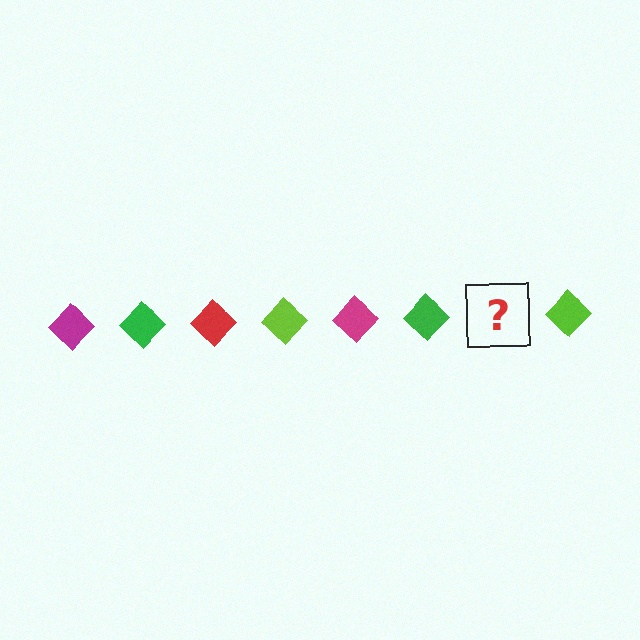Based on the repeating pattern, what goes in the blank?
The blank should be a red diamond.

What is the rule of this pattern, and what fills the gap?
The rule is that the pattern cycles through magenta, green, red, lime diamonds. The gap should be filled with a red diamond.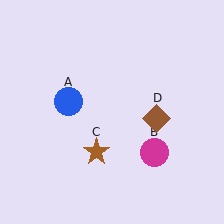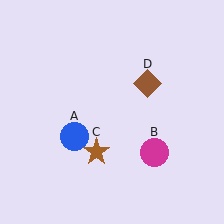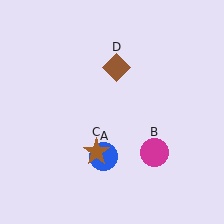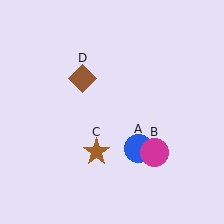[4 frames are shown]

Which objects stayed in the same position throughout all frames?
Magenta circle (object B) and brown star (object C) remained stationary.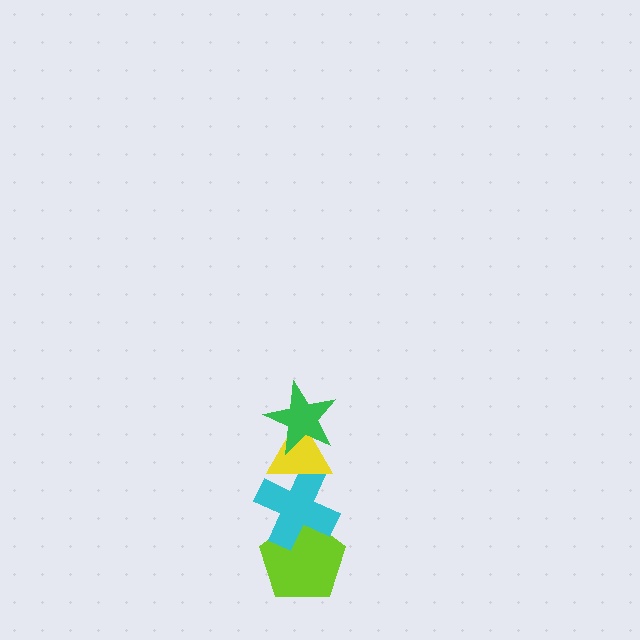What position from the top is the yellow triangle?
The yellow triangle is 2nd from the top.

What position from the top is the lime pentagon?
The lime pentagon is 4th from the top.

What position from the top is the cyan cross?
The cyan cross is 3rd from the top.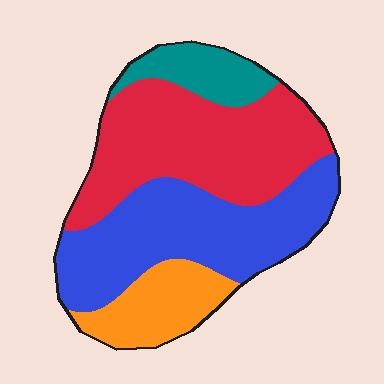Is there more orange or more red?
Red.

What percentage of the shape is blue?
Blue covers 37% of the shape.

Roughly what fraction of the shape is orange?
Orange takes up about one eighth (1/8) of the shape.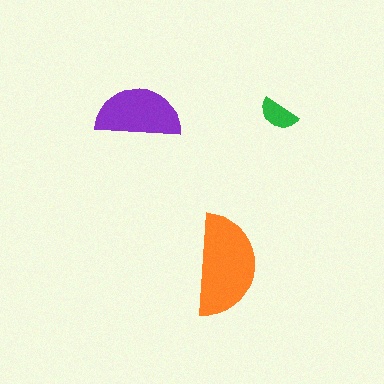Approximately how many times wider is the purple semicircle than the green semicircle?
About 2 times wider.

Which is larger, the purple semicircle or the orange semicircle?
The orange one.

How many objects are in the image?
There are 3 objects in the image.